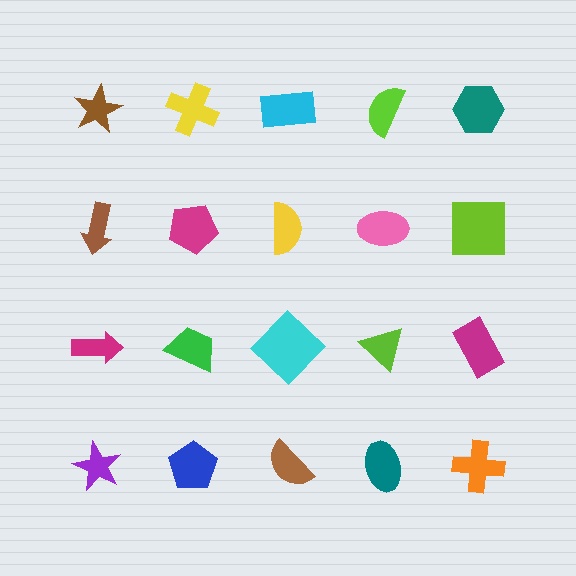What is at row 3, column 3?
A cyan diamond.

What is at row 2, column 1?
A brown arrow.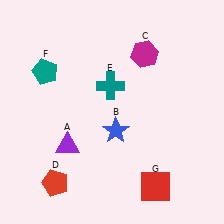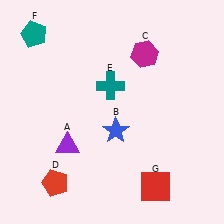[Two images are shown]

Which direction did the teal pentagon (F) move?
The teal pentagon (F) moved up.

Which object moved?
The teal pentagon (F) moved up.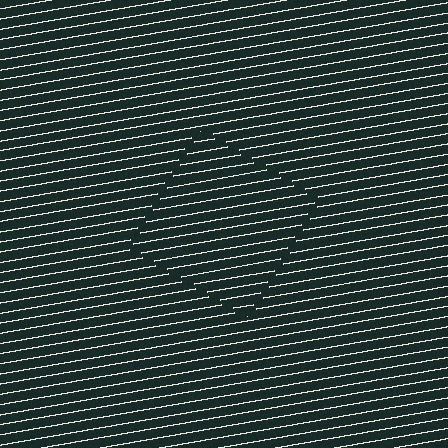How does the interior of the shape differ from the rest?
The interior of the shape contains the same grating, shifted by half a period — the contour is defined by the phase discontinuity where line-ends from the inner and outer gratings abut.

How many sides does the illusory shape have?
4 sides — the line-ends trace a square.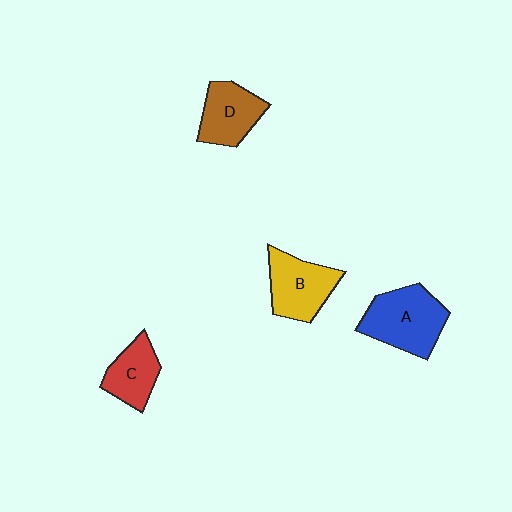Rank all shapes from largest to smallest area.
From largest to smallest: A (blue), B (yellow), D (brown), C (red).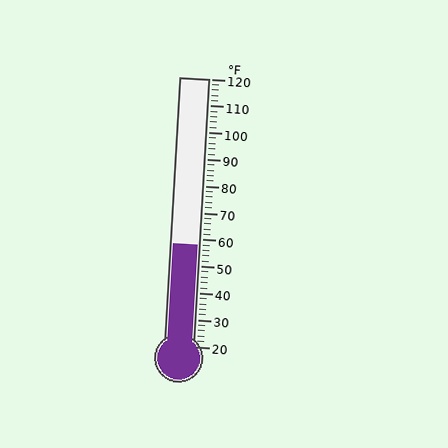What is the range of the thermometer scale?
The thermometer scale ranges from 20°F to 120°F.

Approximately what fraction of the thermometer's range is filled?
The thermometer is filled to approximately 40% of its range.